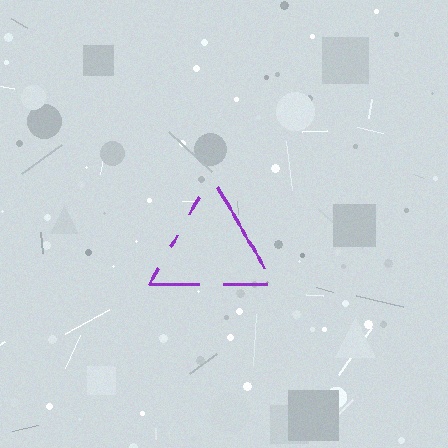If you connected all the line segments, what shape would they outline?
They would outline a triangle.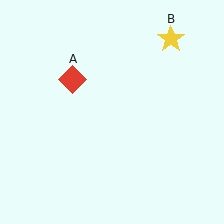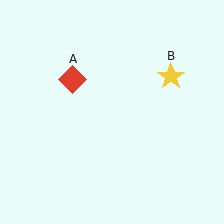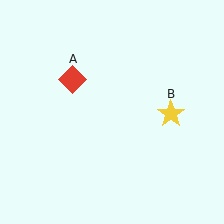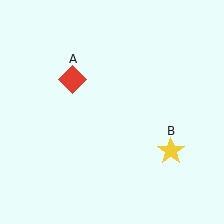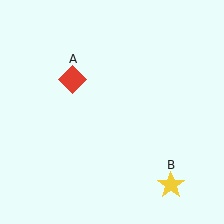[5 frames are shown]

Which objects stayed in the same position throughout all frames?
Red diamond (object A) remained stationary.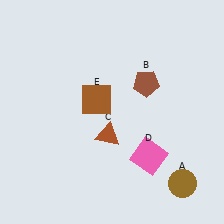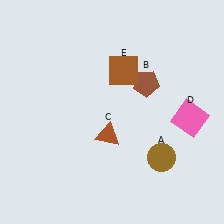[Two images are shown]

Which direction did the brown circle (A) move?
The brown circle (A) moved up.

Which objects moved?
The objects that moved are: the brown circle (A), the pink square (D), the brown square (E).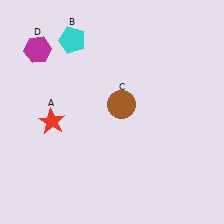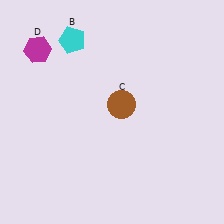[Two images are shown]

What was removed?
The red star (A) was removed in Image 2.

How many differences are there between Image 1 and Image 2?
There is 1 difference between the two images.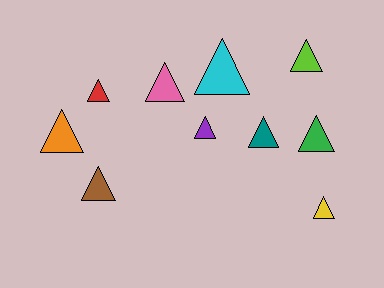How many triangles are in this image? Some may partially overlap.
There are 10 triangles.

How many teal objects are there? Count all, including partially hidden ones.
There is 1 teal object.